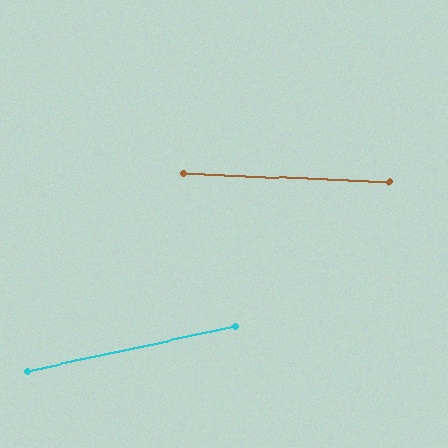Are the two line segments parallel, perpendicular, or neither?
Neither parallel nor perpendicular — they differ by about 14°.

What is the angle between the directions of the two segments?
Approximately 14 degrees.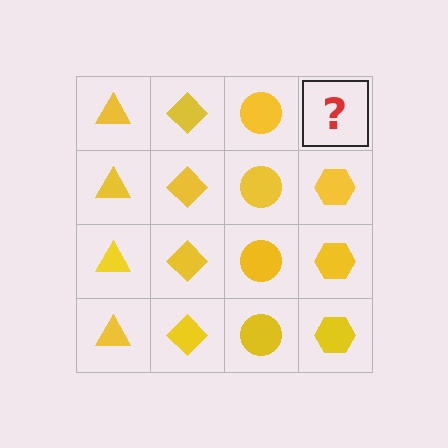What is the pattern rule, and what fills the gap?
The rule is that each column has a consistent shape. The gap should be filled with a yellow hexagon.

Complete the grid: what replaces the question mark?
The question mark should be replaced with a yellow hexagon.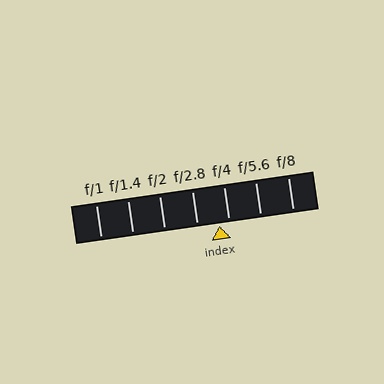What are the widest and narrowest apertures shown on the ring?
The widest aperture shown is f/1 and the narrowest is f/8.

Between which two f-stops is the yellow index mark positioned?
The index mark is between f/2.8 and f/4.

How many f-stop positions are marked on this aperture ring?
There are 7 f-stop positions marked.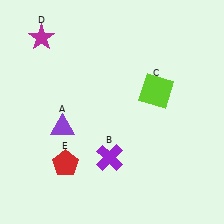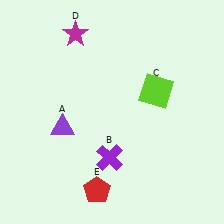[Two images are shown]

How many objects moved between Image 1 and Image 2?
2 objects moved between the two images.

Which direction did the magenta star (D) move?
The magenta star (D) moved right.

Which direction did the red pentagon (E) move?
The red pentagon (E) moved right.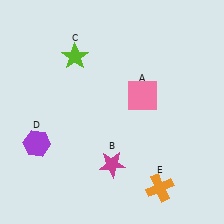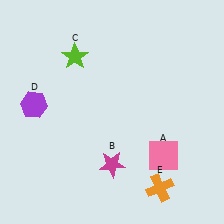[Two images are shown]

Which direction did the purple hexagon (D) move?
The purple hexagon (D) moved up.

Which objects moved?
The objects that moved are: the pink square (A), the purple hexagon (D).